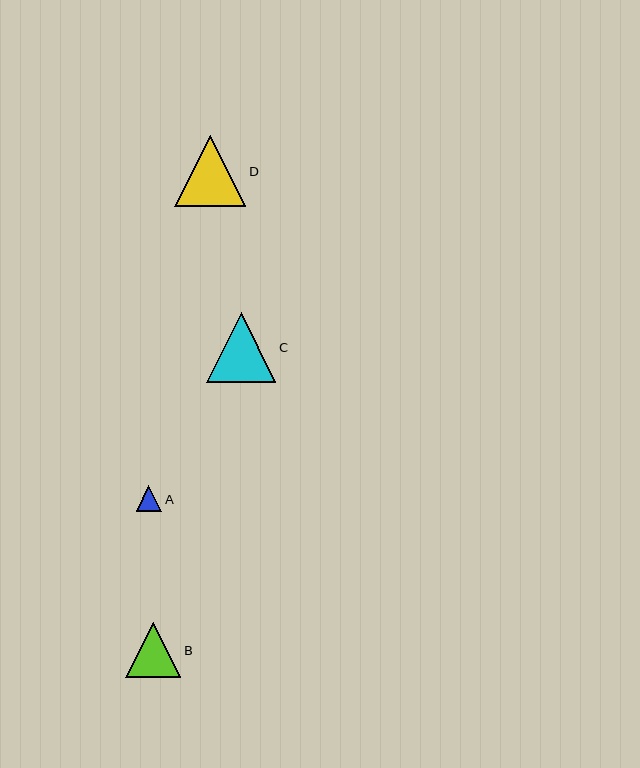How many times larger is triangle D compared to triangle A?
Triangle D is approximately 2.8 times the size of triangle A.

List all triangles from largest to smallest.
From largest to smallest: D, C, B, A.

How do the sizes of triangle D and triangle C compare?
Triangle D and triangle C are approximately the same size.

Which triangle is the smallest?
Triangle A is the smallest with a size of approximately 26 pixels.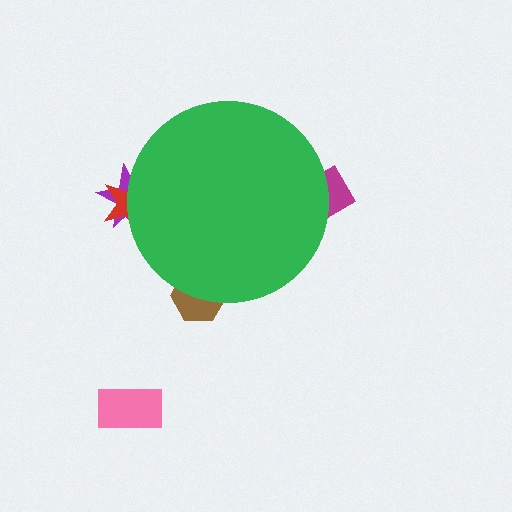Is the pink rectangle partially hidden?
No, the pink rectangle is fully visible.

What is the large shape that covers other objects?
A green circle.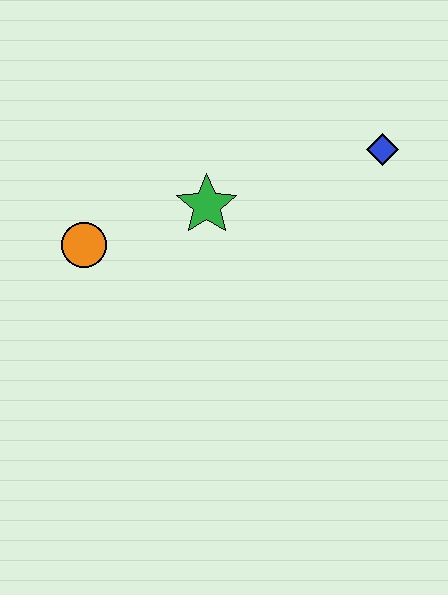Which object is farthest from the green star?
The blue diamond is farthest from the green star.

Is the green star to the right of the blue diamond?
No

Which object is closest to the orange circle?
The green star is closest to the orange circle.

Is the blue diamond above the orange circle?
Yes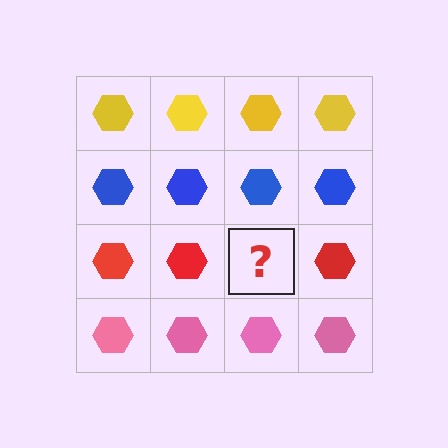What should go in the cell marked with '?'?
The missing cell should contain a red hexagon.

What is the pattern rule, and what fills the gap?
The rule is that each row has a consistent color. The gap should be filled with a red hexagon.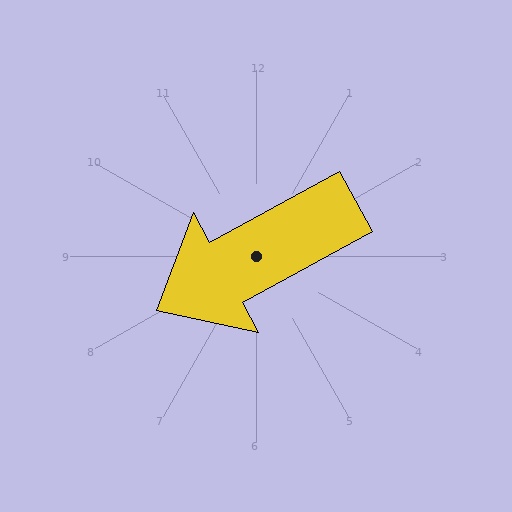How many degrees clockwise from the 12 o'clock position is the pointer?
Approximately 241 degrees.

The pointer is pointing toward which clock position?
Roughly 8 o'clock.